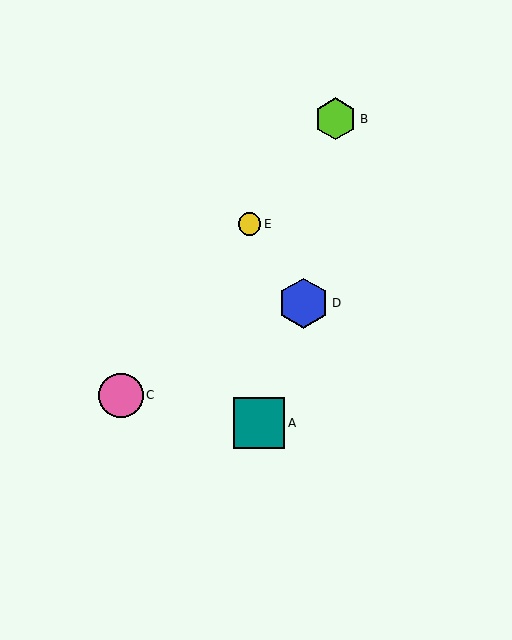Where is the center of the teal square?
The center of the teal square is at (259, 423).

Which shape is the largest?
The teal square (labeled A) is the largest.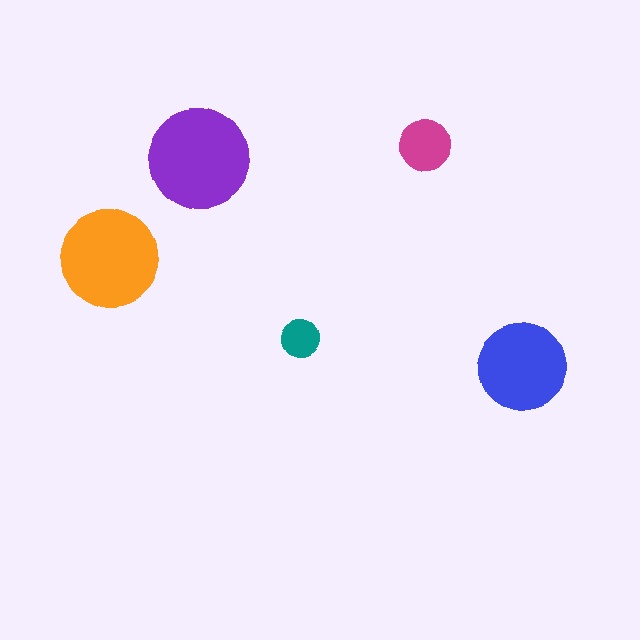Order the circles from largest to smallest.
the purple one, the orange one, the blue one, the magenta one, the teal one.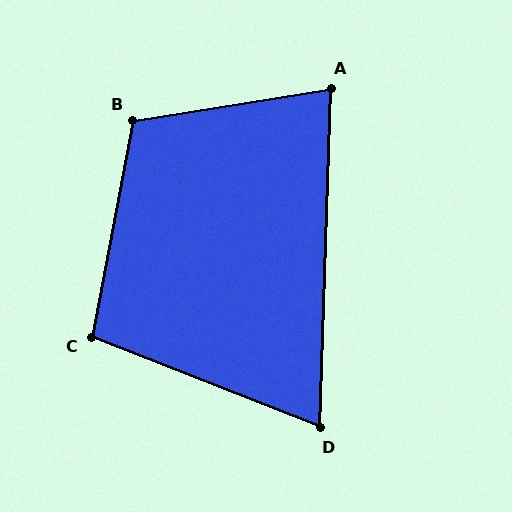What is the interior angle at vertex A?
Approximately 79 degrees (acute).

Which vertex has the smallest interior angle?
D, at approximately 70 degrees.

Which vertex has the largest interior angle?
B, at approximately 110 degrees.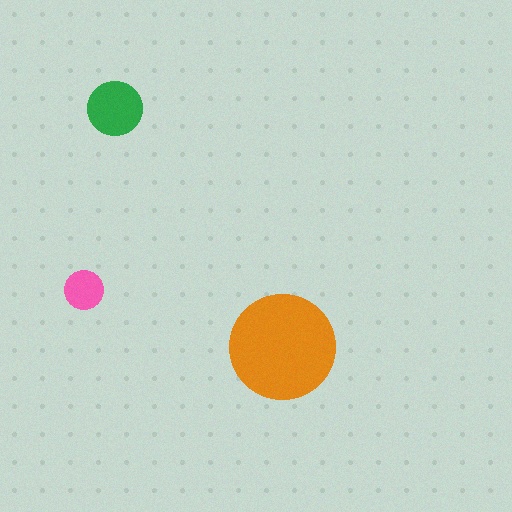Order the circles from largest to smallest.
the orange one, the green one, the pink one.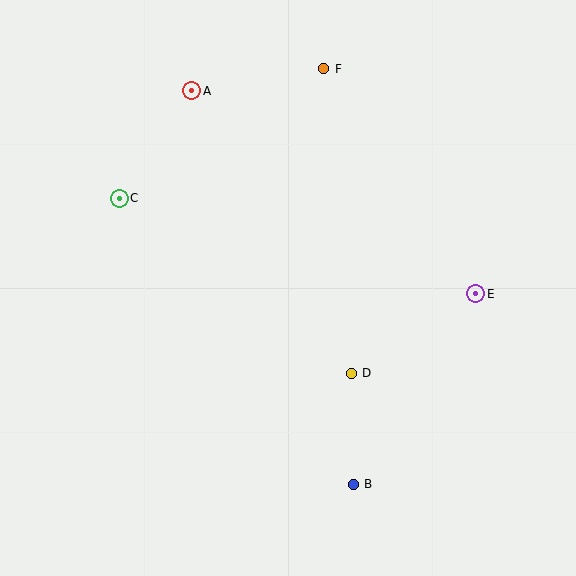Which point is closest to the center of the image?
Point D at (351, 373) is closest to the center.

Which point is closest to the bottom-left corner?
Point B is closest to the bottom-left corner.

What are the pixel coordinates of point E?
Point E is at (476, 294).